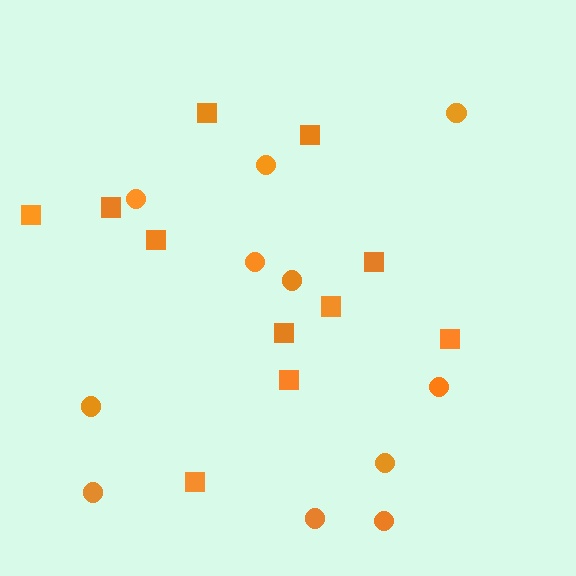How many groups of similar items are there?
There are 2 groups: one group of squares (11) and one group of circles (11).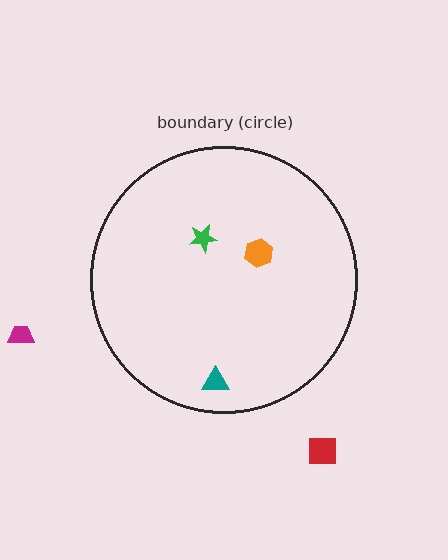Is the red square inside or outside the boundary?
Outside.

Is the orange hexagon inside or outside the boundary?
Inside.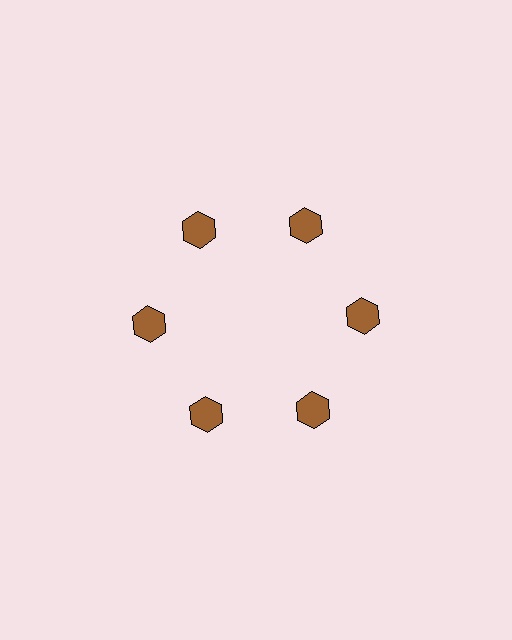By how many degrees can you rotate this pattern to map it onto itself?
The pattern maps onto itself every 60 degrees of rotation.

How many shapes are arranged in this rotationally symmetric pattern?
There are 6 shapes, arranged in 6 groups of 1.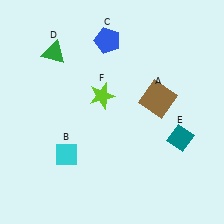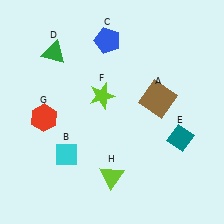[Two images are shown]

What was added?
A red hexagon (G), a lime triangle (H) were added in Image 2.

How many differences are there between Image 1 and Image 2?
There are 2 differences between the two images.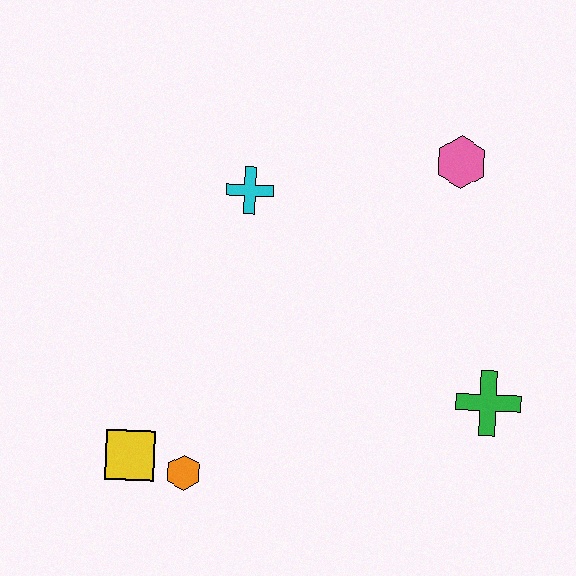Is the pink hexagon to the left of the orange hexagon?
No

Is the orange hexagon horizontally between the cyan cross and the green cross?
No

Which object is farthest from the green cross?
The yellow square is farthest from the green cross.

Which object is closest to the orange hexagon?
The yellow square is closest to the orange hexagon.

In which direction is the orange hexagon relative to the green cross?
The orange hexagon is to the left of the green cross.